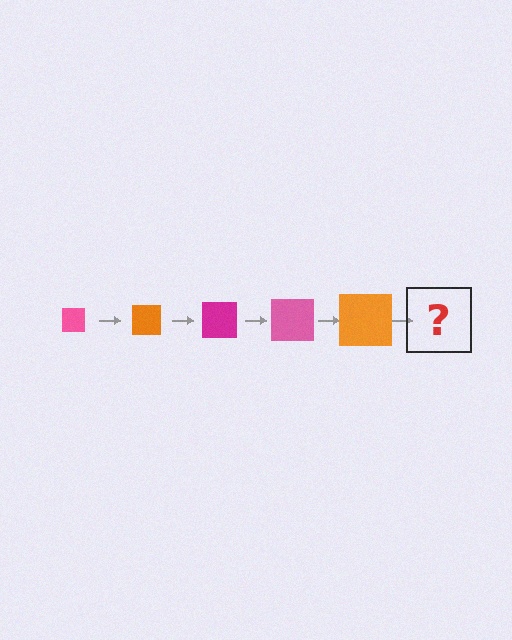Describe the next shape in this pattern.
It should be a magenta square, larger than the previous one.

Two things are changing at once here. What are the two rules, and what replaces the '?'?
The two rules are that the square grows larger each step and the color cycles through pink, orange, and magenta. The '?' should be a magenta square, larger than the previous one.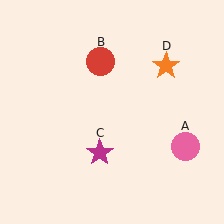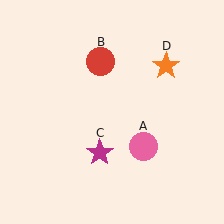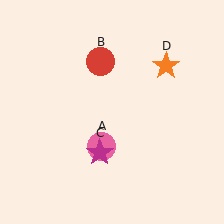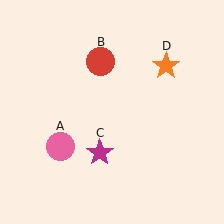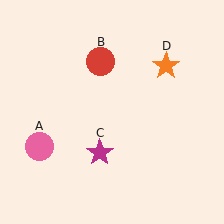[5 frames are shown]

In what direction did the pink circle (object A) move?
The pink circle (object A) moved left.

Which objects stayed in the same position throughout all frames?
Red circle (object B) and magenta star (object C) and orange star (object D) remained stationary.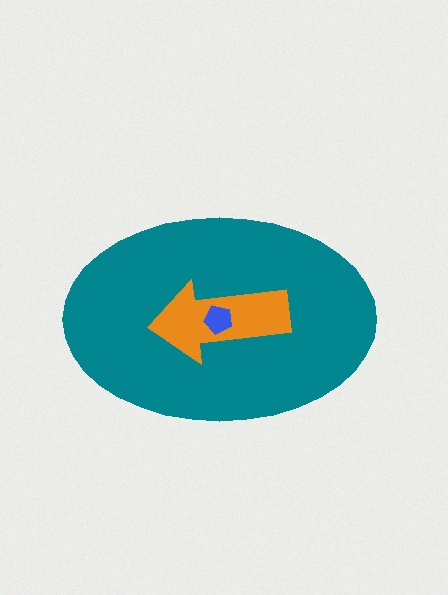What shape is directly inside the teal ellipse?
The orange arrow.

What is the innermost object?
The blue pentagon.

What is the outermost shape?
The teal ellipse.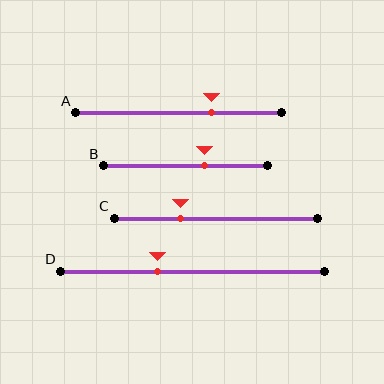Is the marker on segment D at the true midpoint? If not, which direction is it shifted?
No, the marker on segment D is shifted to the left by about 13% of the segment length.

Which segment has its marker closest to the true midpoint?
Segment B has its marker closest to the true midpoint.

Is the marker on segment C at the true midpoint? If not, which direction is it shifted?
No, the marker on segment C is shifted to the left by about 18% of the segment length.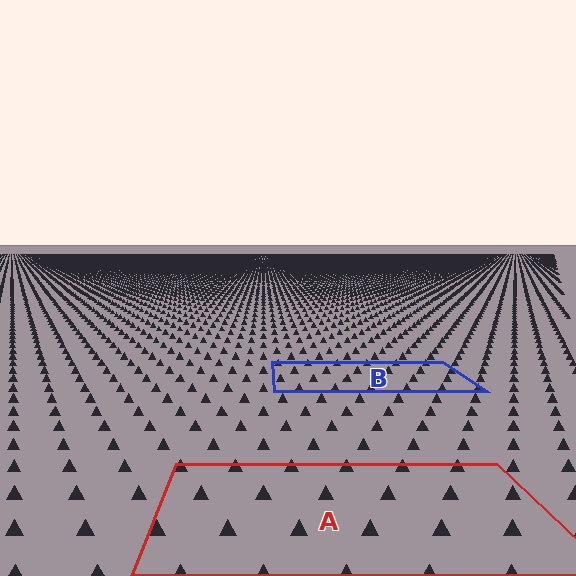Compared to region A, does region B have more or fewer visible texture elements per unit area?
Region B has more texture elements per unit area — they are packed more densely because it is farther away.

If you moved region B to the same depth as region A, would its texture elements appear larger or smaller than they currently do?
They would appear larger. At a closer depth, the same texture elements are projected at a bigger on-screen size.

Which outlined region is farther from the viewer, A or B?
Region B is farther from the viewer — the texture elements inside it appear smaller and more densely packed.